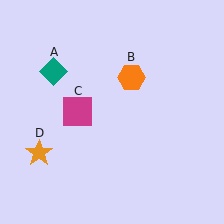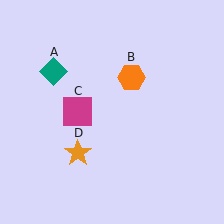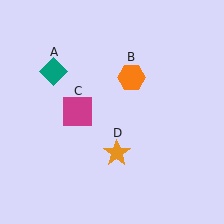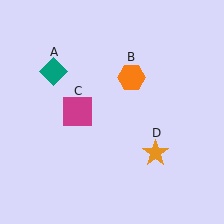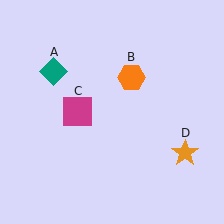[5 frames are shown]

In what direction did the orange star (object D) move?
The orange star (object D) moved right.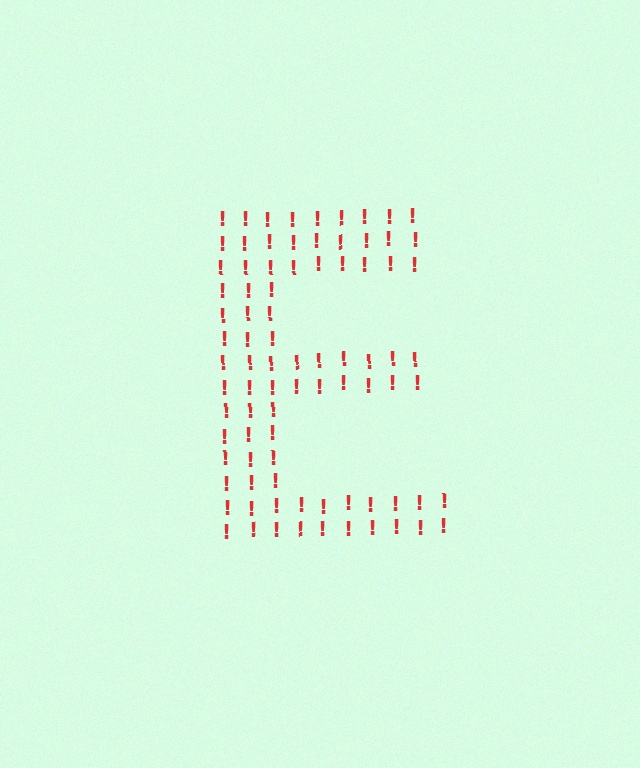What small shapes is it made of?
It is made of small exclamation marks.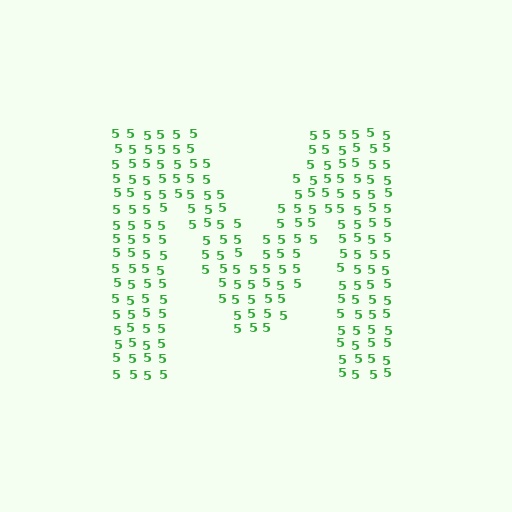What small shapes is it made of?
It is made of small digit 5's.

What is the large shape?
The large shape is the letter M.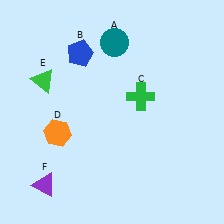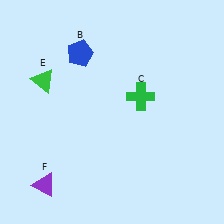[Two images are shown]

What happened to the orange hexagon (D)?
The orange hexagon (D) was removed in Image 2. It was in the bottom-left area of Image 1.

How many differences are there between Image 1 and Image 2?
There are 2 differences between the two images.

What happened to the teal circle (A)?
The teal circle (A) was removed in Image 2. It was in the top-right area of Image 1.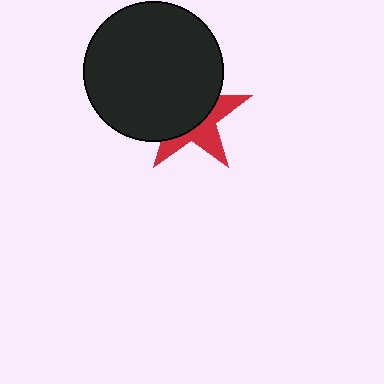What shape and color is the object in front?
The object in front is a black circle.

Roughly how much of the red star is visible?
A small part of it is visible (roughly 40%).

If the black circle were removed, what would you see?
You would see the complete red star.